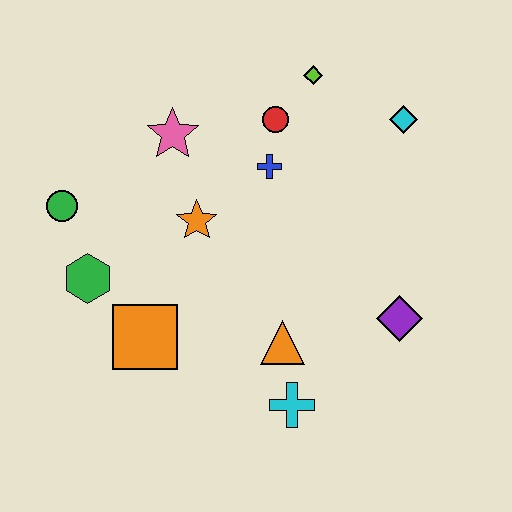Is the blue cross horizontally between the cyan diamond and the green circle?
Yes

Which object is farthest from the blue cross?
The cyan cross is farthest from the blue cross.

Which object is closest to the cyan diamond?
The lime diamond is closest to the cyan diamond.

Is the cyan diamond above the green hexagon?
Yes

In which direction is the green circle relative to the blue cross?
The green circle is to the left of the blue cross.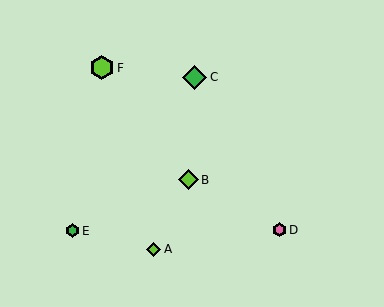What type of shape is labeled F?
Shape F is a lime hexagon.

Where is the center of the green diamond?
The center of the green diamond is at (195, 77).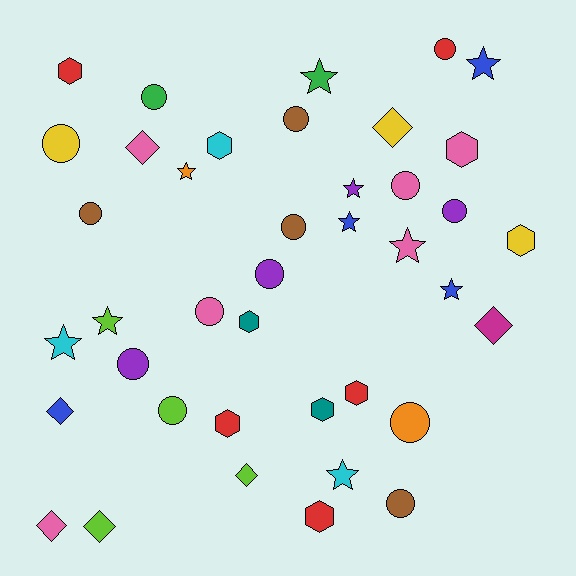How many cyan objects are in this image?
There are 3 cyan objects.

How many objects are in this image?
There are 40 objects.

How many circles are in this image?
There are 14 circles.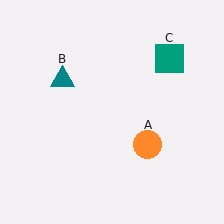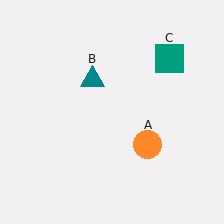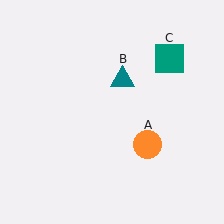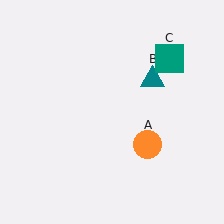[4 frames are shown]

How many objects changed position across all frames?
1 object changed position: teal triangle (object B).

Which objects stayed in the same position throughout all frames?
Orange circle (object A) and teal square (object C) remained stationary.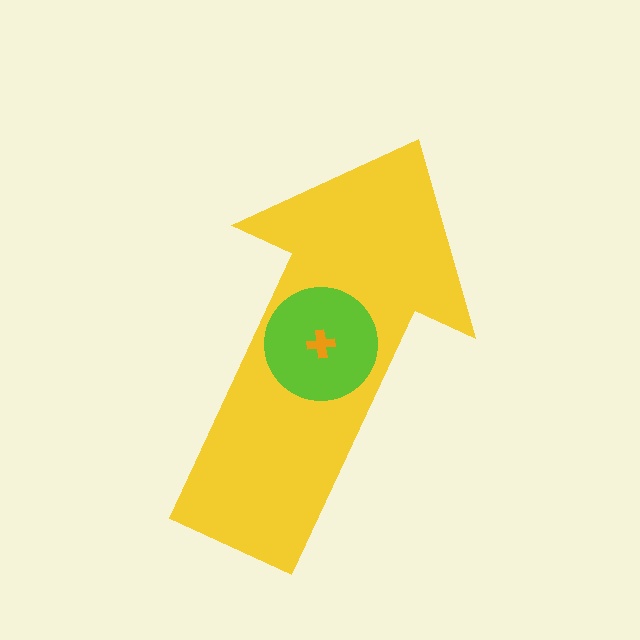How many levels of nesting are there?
3.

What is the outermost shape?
The yellow arrow.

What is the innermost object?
The orange cross.